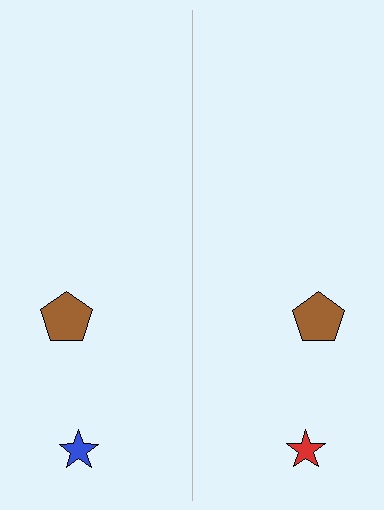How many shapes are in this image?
There are 4 shapes in this image.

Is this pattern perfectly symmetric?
No, the pattern is not perfectly symmetric. The red star on the right side breaks the symmetry — its mirror counterpart is blue.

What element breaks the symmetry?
The red star on the right side breaks the symmetry — its mirror counterpart is blue.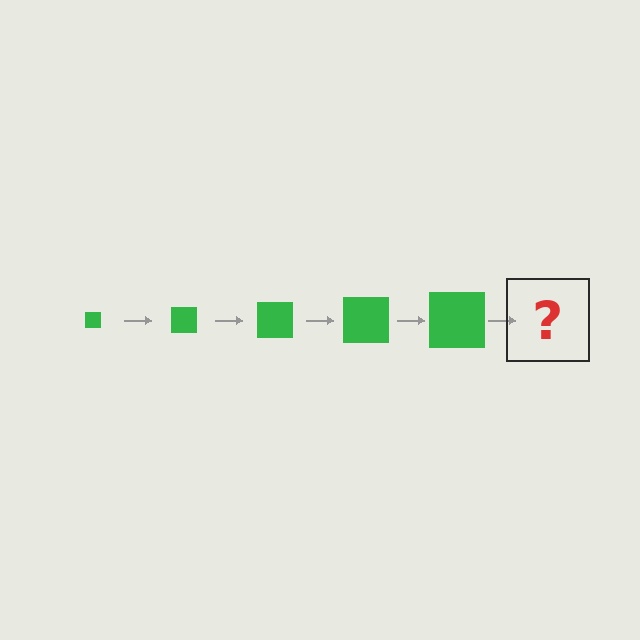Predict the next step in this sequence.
The next step is a green square, larger than the previous one.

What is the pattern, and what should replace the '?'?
The pattern is that the square gets progressively larger each step. The '?' should be a green square, larger than the previous one.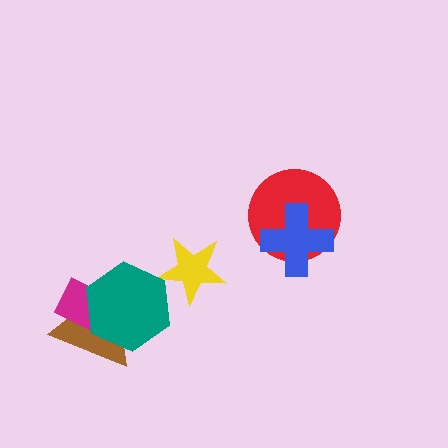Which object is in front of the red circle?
The blue cross is in front of the red circle.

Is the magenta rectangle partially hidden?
Yes, it is partially covered by another shape.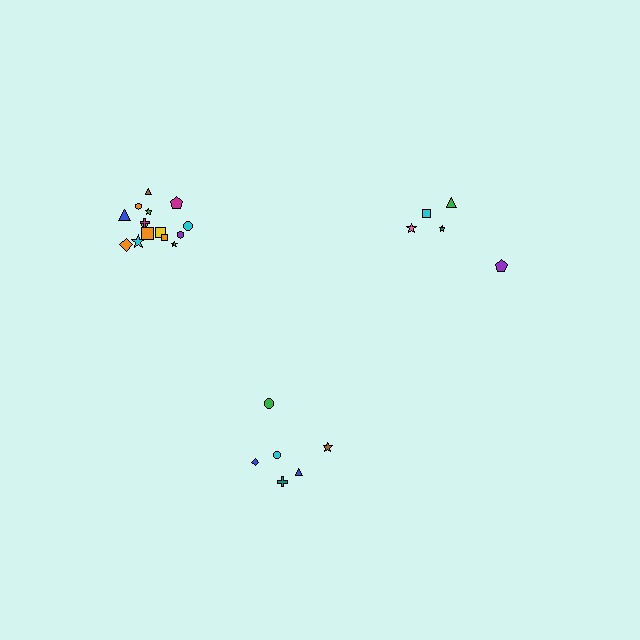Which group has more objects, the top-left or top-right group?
The top-left group.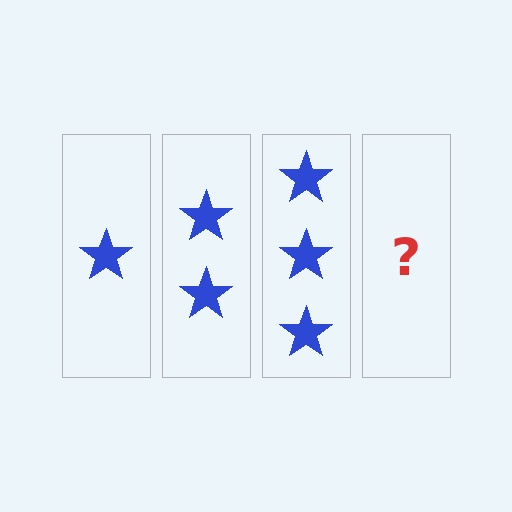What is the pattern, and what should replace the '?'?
The pattern is that each step adds one more star. The '?' should be 4 stars.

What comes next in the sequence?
The next element should be 4 stars.